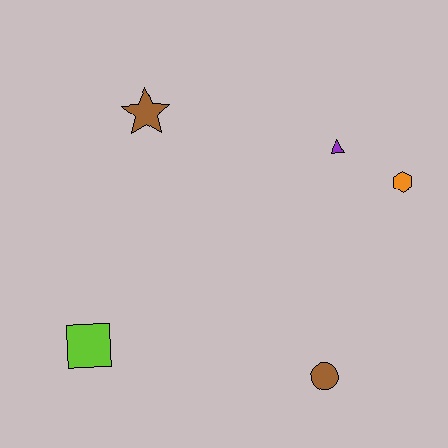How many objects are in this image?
There are 5 objects.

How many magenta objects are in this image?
There are no magenta objects.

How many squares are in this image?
There is 1 square.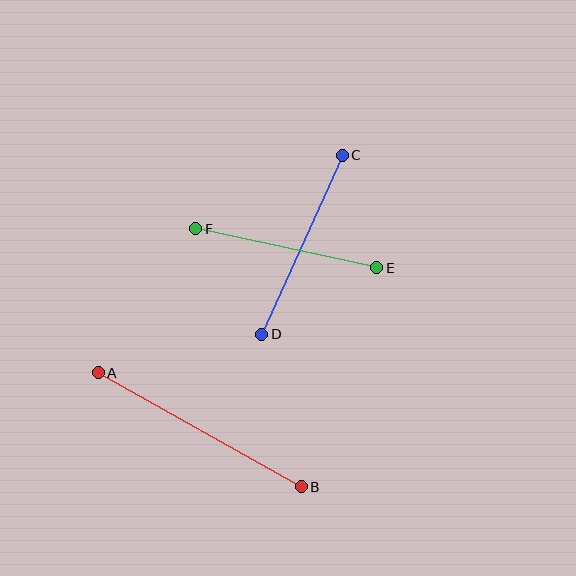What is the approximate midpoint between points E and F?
The midpoint is at approximately (286, 248) pixels.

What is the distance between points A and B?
The distance is approximately 233 pixels.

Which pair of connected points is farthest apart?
Points A and B are farthest apart.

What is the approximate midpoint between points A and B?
The midpoint is at approximately (200, 430) pixels.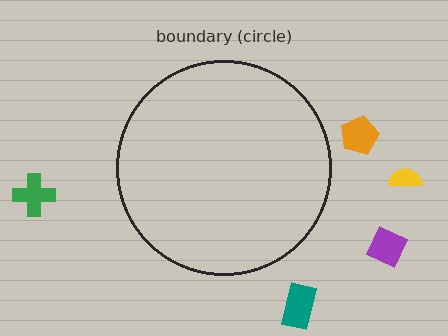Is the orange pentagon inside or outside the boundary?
Outside.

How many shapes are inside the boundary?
0 inside, 5 outside.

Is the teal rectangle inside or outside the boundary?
Outside.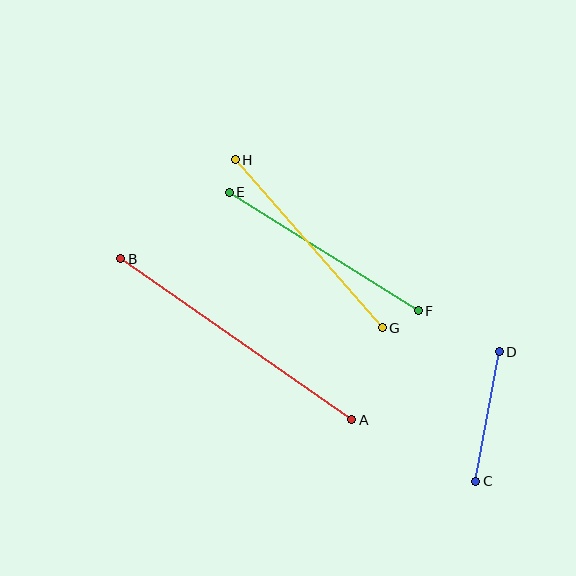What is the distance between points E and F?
The distance is approximately 223 pixels.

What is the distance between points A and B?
The distance is approximately 282 pixels.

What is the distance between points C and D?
The distance is approximately 132 pixels.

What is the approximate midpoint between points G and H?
The midpoint is at approximately (309, 244) pixels.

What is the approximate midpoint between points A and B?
The midpoint is at approximately (236, 339) pixels.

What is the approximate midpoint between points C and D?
The midpoint is at approximately (487, 416) pixels.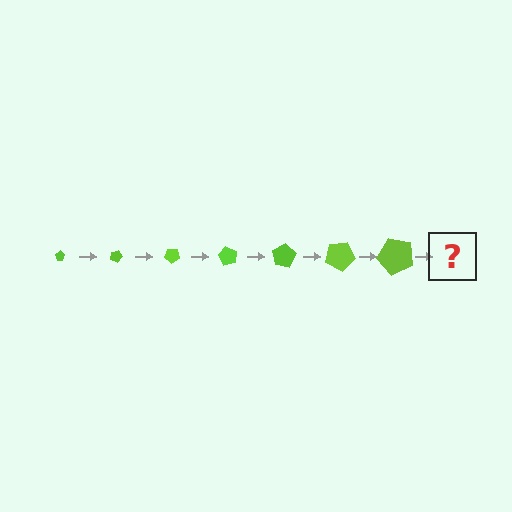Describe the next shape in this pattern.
It should be a pentagon, larger than the previous one and rotated 140 degrees from the start.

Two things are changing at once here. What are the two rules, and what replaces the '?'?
The two rules are that the pentagon grows larger each step and it rotates 20 degrees each step. The '?' should be a pentagon, larger than the previous one and rotated 140 degrees from the start.